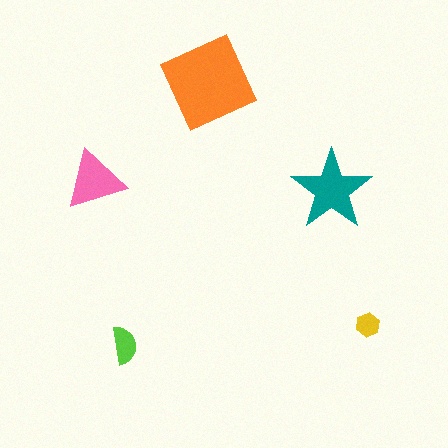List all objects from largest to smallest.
The orange square, the teal star, the pink triangle, the lime semicircle, the yellow hexagon.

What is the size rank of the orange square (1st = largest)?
1st.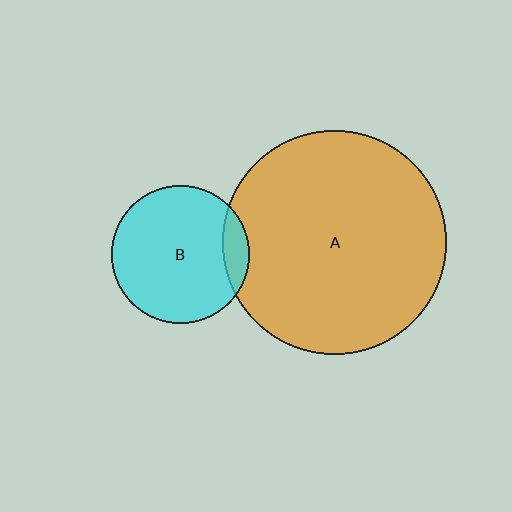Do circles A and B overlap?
Yes.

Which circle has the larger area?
Circle A (orange).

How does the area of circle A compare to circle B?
Approximately 2.7 times.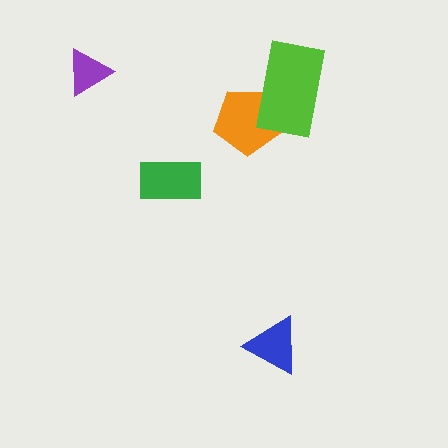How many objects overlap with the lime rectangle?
1 object overlaps with the lime rectangle.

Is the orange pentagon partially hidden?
Yes, it is partially covered by another shape.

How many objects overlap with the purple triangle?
0 objects overlap with the purple triangle.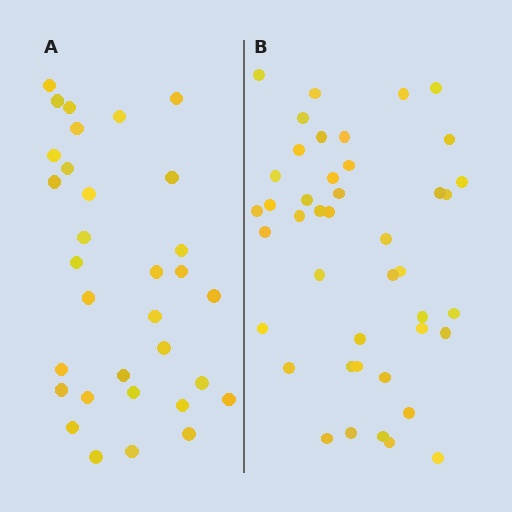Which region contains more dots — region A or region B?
Region B (the right region) has more dots.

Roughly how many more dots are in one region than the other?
Region B has roughly 12 or so more dots than region A.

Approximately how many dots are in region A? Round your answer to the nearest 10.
About 30 dots. (The exact count is 32, which rounds to 30.)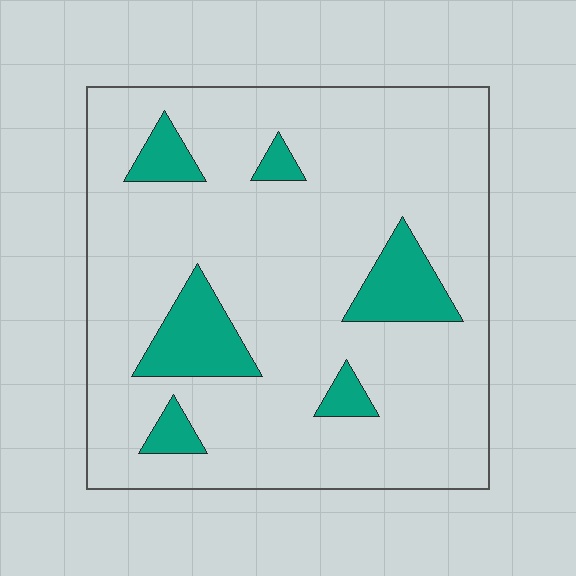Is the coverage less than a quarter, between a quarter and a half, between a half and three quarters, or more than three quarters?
Less than a quarter.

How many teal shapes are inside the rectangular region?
6.